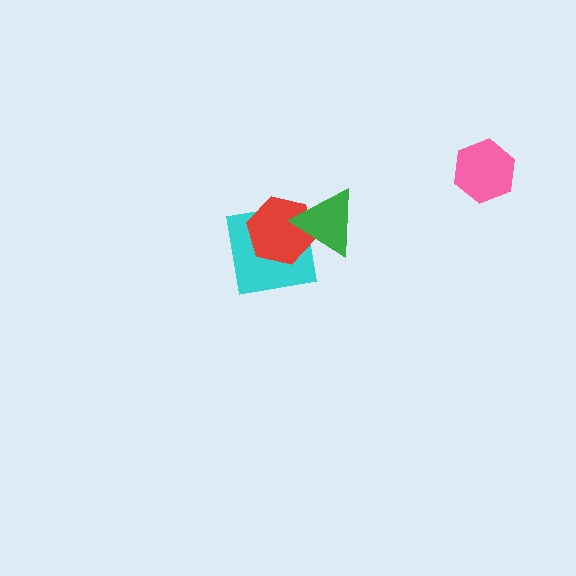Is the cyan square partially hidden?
Yes, it is partially covered by another shape.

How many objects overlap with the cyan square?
2 objects overlap with the cyan square.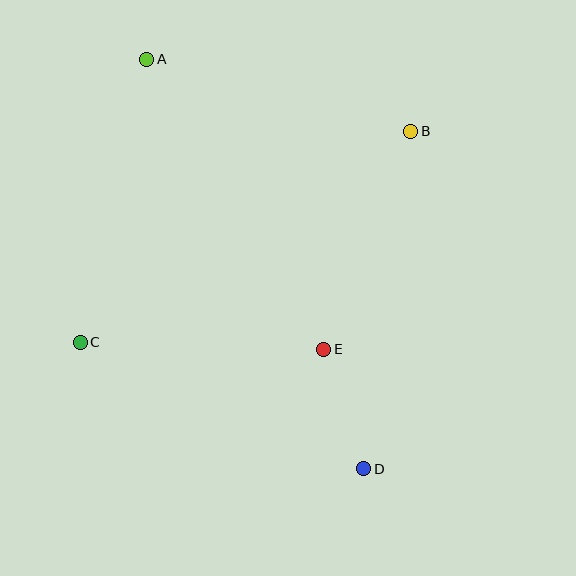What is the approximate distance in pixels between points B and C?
The distance between B and C is approximately 392 pixels.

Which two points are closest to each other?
Points D and E are closest to each other.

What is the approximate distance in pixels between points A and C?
The distance between A and C is approximately 291 pixels.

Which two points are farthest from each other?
Points A and D are farthest from each other.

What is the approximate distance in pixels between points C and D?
The distance between C and D is approximately 310 pixels.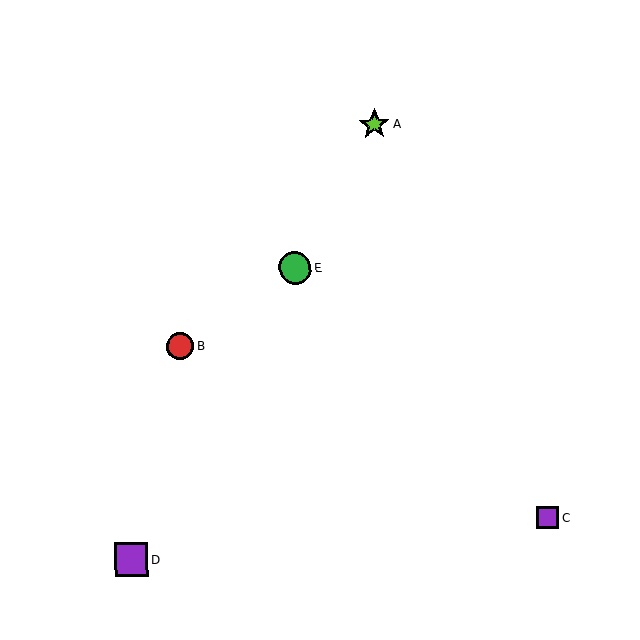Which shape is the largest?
The purple square (labeled D) is the largest.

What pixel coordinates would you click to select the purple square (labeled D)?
Click at (132, 559) to select the purple square D.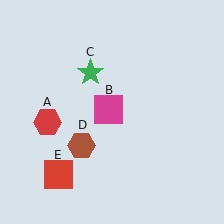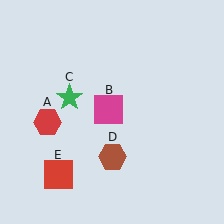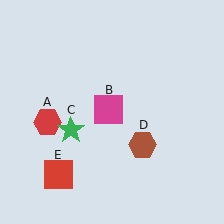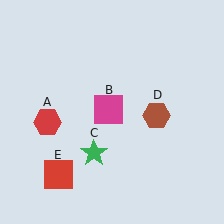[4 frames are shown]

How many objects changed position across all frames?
2 objects changed position: green star (object C), brown hexagon (object D).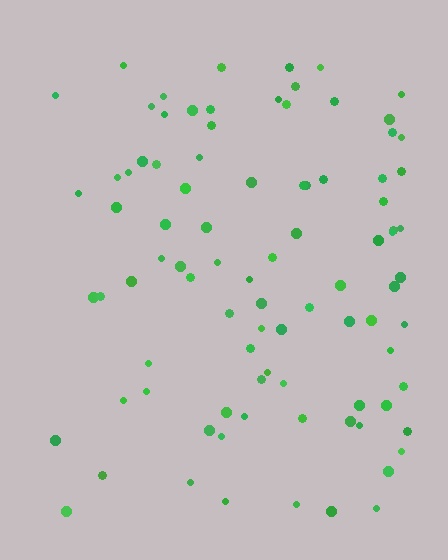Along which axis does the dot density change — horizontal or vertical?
Horizontal.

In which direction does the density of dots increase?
From left to right, with the right side densest.